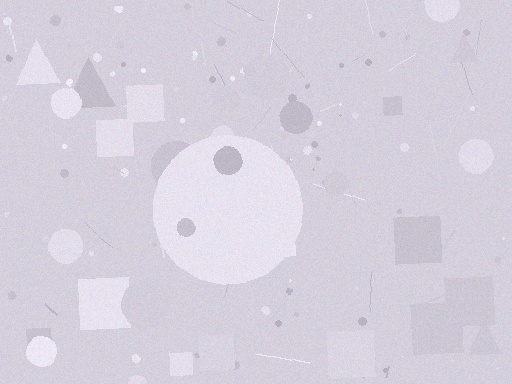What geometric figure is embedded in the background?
A circle is embedded in the background.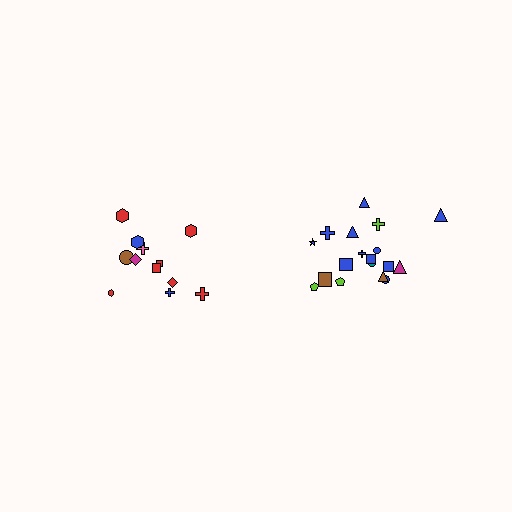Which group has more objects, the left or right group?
The right group.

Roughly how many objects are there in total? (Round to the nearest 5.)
Roughly 30 objects in total.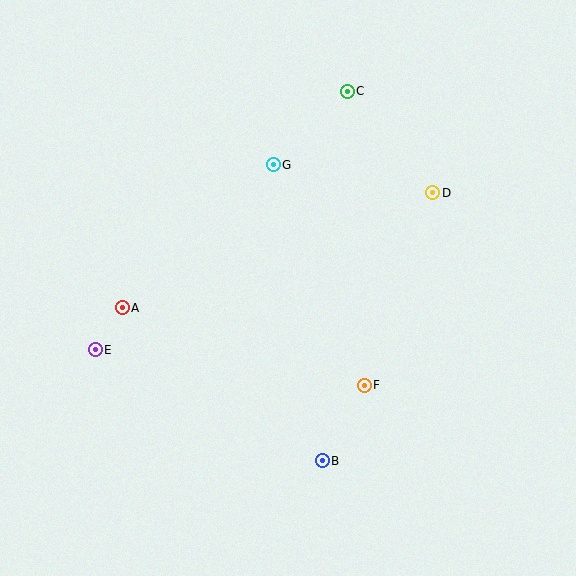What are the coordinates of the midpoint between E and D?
The midpoint between E and D is at (264, 271).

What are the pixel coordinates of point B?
Point B is at (322, 461).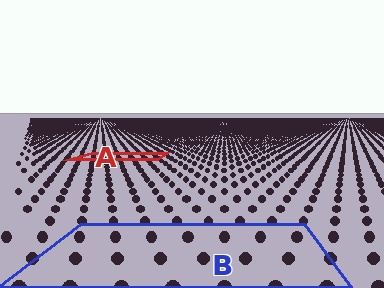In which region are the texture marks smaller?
The texture marks are smaller in region A, because it is farther away.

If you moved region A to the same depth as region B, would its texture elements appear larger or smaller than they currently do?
They would appear larger. At a closer depth, the same texture elements are projected at a bigger on-screen size.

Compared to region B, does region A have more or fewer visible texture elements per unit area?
Region A has more texture elements per unit area — they are packed more densely because it is farther away.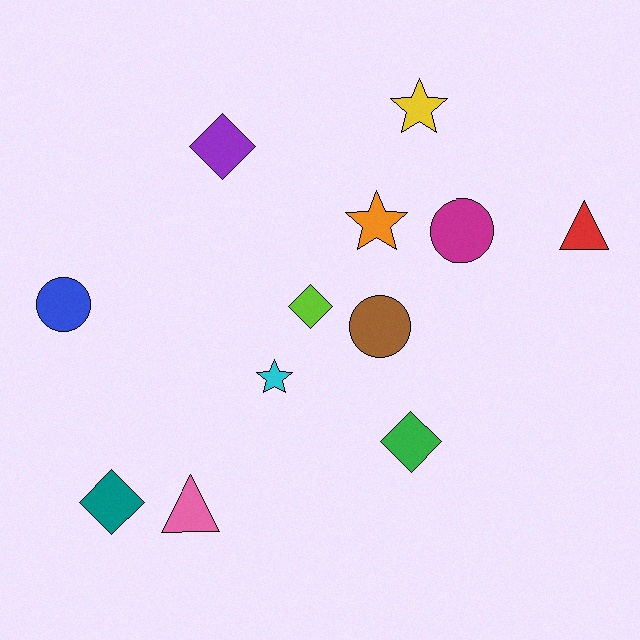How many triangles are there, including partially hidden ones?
There are 2 triangles.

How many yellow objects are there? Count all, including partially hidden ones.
There is 1 yellow object.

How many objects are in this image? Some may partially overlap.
There are 12 objects.